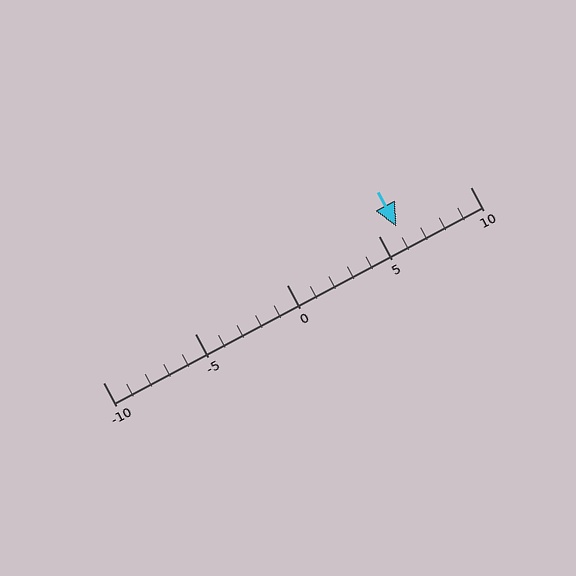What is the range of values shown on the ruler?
The ruler shows values from -10 to 10.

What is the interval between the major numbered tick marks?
The major tick marks are spaced 5 units apart.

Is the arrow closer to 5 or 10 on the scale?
The arrow is closer to 5.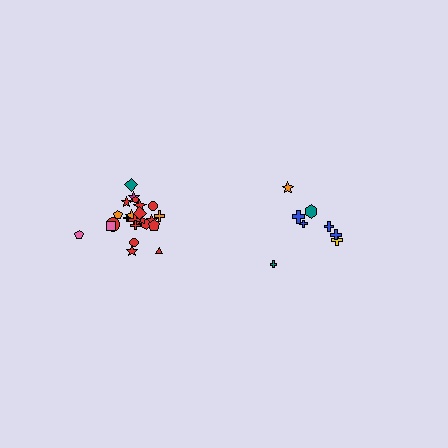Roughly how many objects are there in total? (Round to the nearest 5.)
Roughly 35 objects in total.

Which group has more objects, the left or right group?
The left group.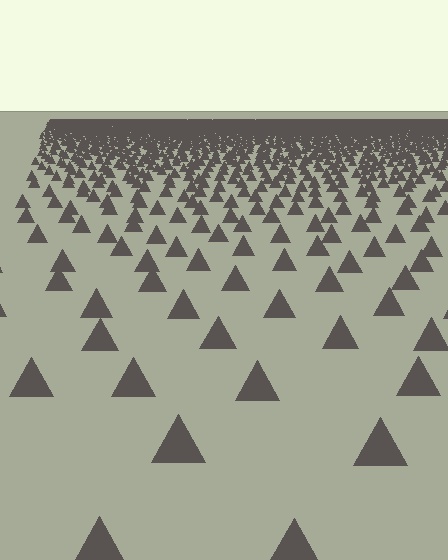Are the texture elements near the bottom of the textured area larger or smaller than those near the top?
Larger. Near the bottom, elements are closer to the viewer and appear at a bigger on-screen size.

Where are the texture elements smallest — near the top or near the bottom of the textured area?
Near the top.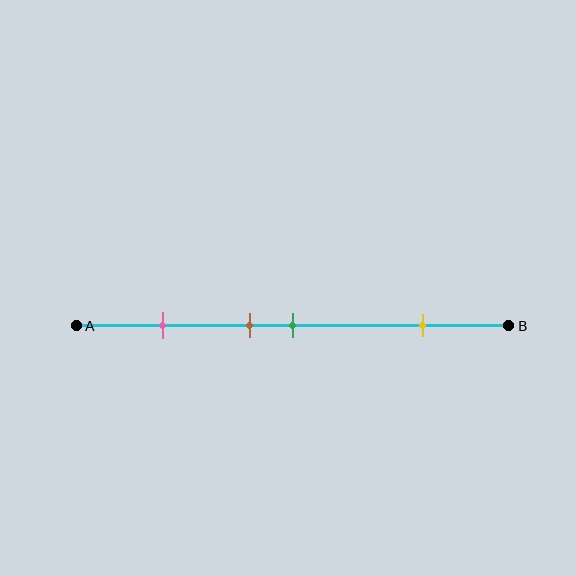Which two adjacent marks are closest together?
The brown and green marks are the closest adjacent pair.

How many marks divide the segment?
There are 4 marks dividing the segment.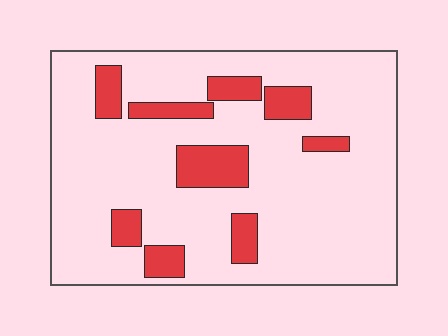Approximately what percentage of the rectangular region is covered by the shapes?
Approximately 15%.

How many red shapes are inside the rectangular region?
9.